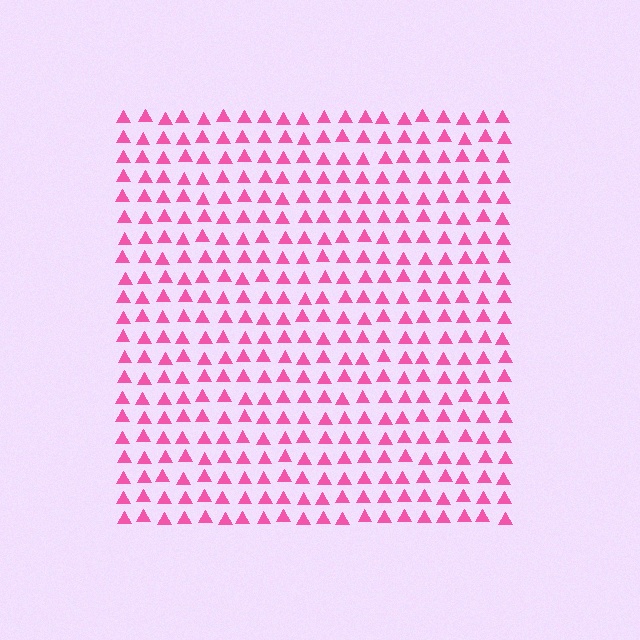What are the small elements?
The small elements are triangles.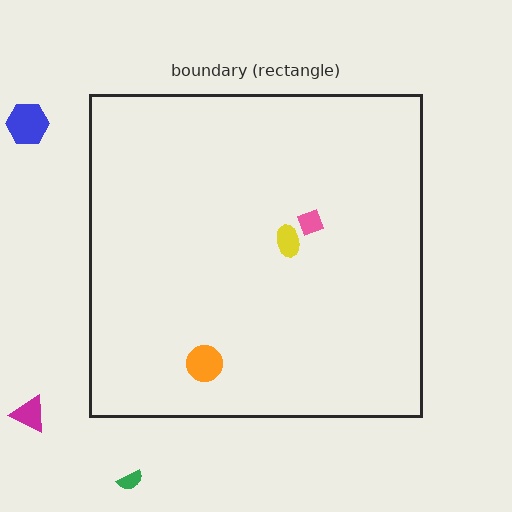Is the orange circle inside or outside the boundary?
Inside.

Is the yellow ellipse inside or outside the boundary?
Inside.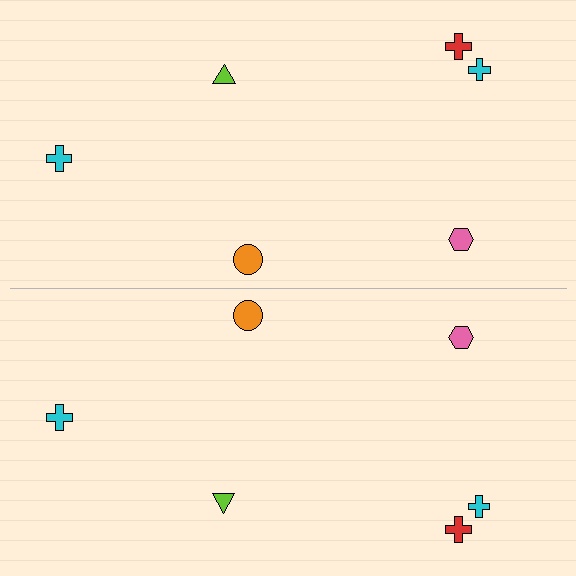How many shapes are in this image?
There are 12 shapes in this image.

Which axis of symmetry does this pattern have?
The pattern has a horizontal axis of symmetry running through the center of the image.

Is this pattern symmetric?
Yes, this pattern has bilateral (reflection) symmetry.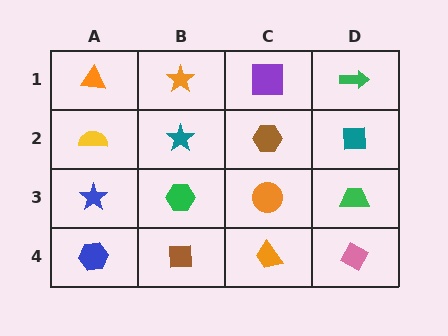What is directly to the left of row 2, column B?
A yellow semicircle.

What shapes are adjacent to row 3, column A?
A yellow semicircle (row 2, column A), a blue hexagon (row 4, column A), a green hexagon (row 3, column B).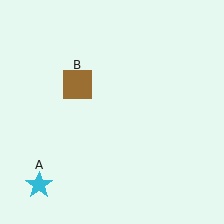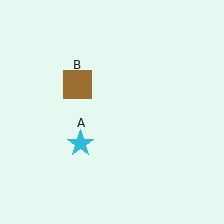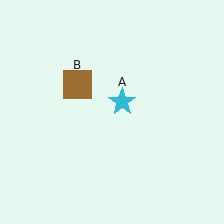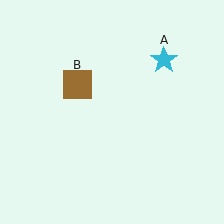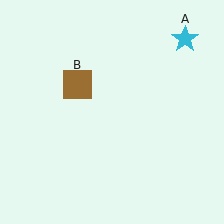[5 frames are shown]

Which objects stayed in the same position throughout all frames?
Brown square (object B) remained stationary.